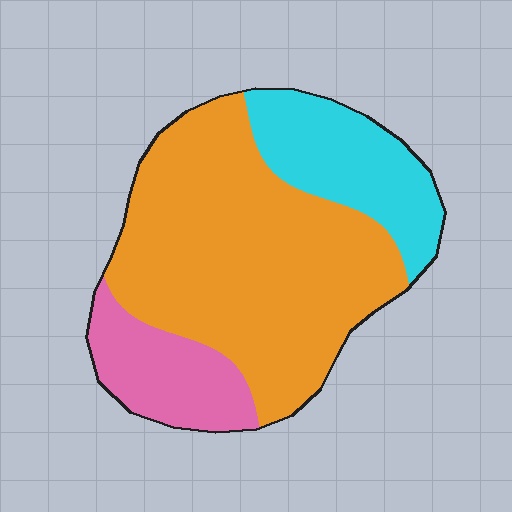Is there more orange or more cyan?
Orange.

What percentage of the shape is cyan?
Cyan covers 21% of the shape.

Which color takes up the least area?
Pink, at roughly 15%.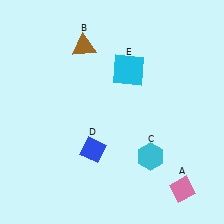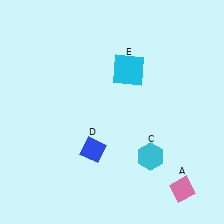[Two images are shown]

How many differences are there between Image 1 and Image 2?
There is 1 difference between the two images.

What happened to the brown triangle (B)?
The brown triangle (B) was removed in Image 2. It was in the top-left area of Image 1.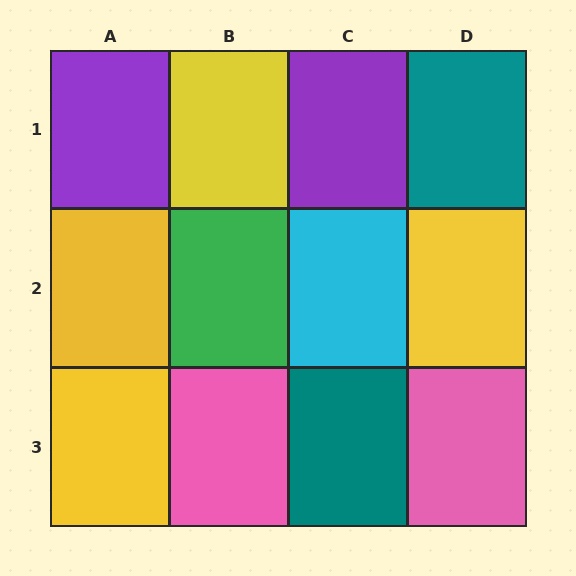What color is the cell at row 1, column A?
Purple.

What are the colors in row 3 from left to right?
Yellow, pink, teal, pink.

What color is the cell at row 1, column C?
Purple.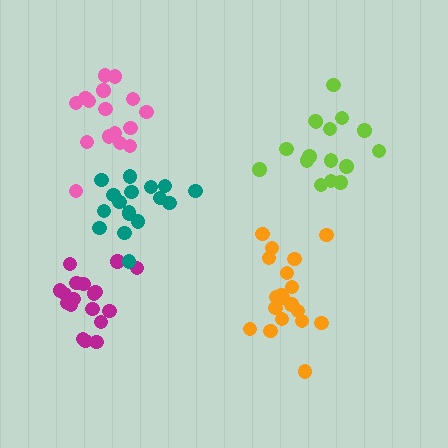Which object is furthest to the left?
The magenta cluster is leftmost.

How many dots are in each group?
Group 1: 19 dots, Group 2: 16 dots, Group 3: 18 dots, Group 4: 17 dots, Group 5: 17 dots (87 total).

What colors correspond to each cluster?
The clusters are colored: orange, pink, magenta, lime, teal.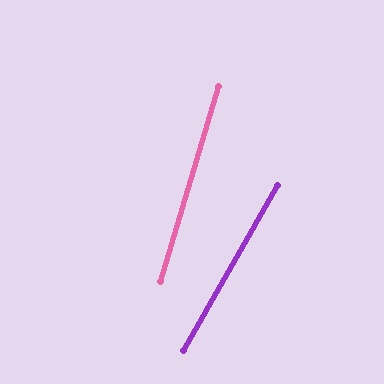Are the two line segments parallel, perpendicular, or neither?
Neither parallel nor perpendicular — they differ by about 13°.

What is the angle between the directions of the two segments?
Approximately 13 degrees.